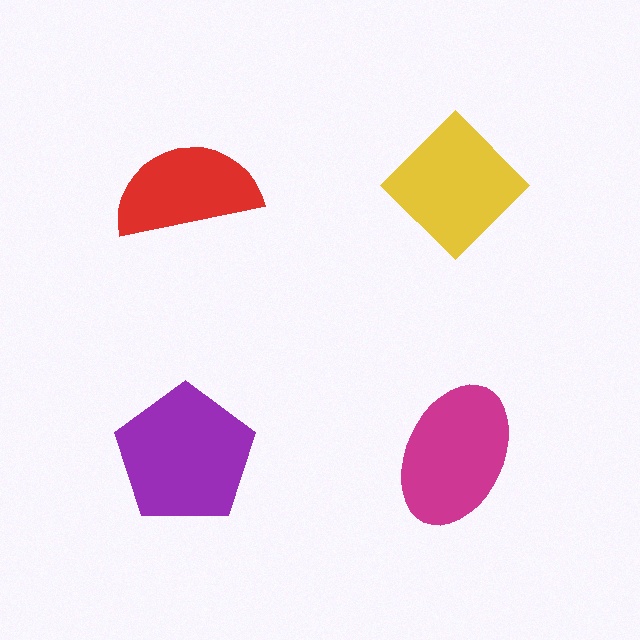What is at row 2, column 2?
A magenta ellipse.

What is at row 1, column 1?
A red semicircle.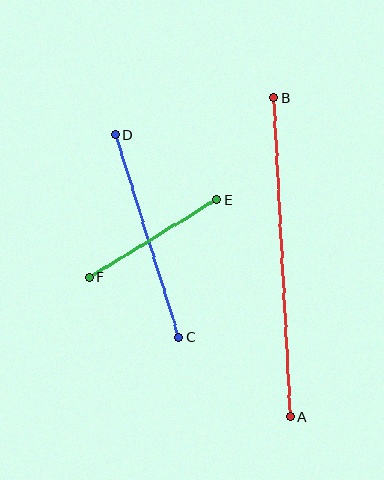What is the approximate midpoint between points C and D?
The midpoint is at approximately (147, 236) pixels.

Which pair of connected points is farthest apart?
Points A and B are farthest apart.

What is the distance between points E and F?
The distance is approximately 150 pixels.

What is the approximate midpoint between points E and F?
The midpoint is at approximately (153, 238) pixels.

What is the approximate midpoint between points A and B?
The midpoint is at approximately (282, 257) pixels.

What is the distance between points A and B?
The distance is approximately 319 pixels.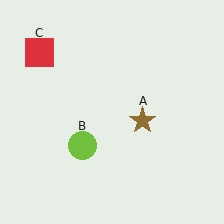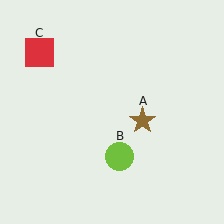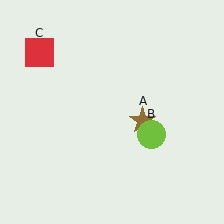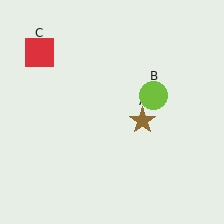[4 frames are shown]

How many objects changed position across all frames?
1 object changed position: lime circle (object B).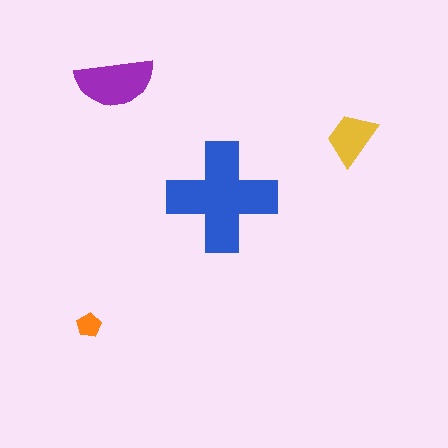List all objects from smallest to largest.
The orange pentagon, the yellow trapezoid, the purple semicircle, the blue cross.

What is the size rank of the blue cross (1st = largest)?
1st.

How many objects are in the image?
There are 4 objects in the image.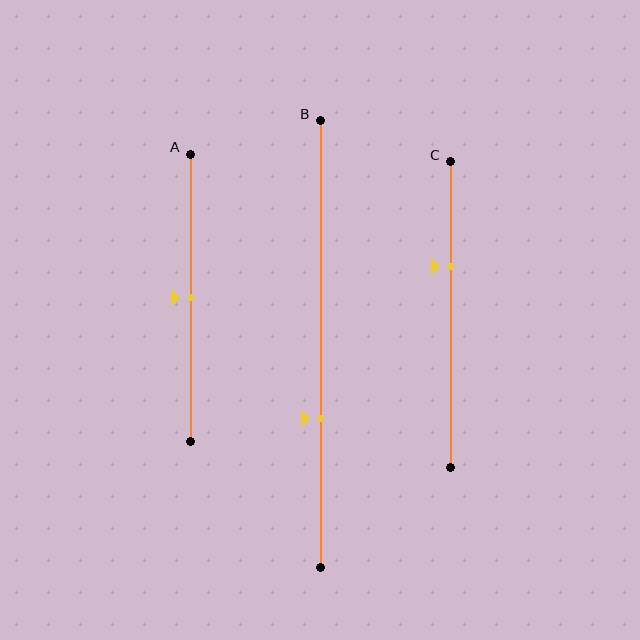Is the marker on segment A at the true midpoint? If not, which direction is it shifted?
Yes, the marker on segment A is at the true midpoint.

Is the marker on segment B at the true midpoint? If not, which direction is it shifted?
No, the marker on segment B is shifted downward by about 17% of the segment length.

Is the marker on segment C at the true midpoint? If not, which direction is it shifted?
No, the marker on segment C is shifted upward by about 16% of the segment length.